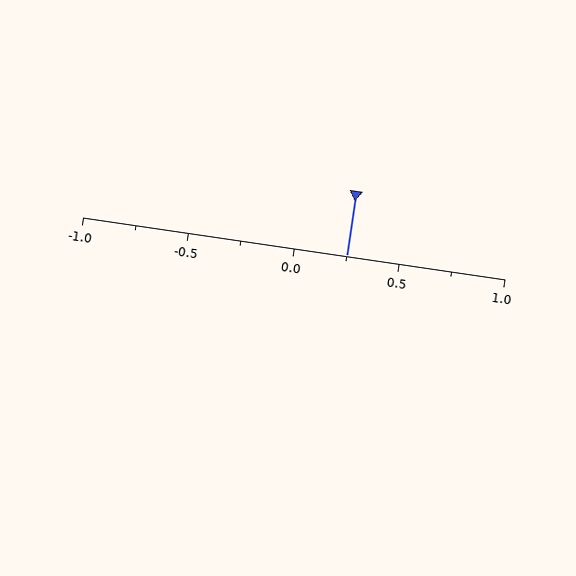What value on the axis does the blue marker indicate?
The marker indicates approximately 0.25.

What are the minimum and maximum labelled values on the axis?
The axis runs from -1.0 to 1.0.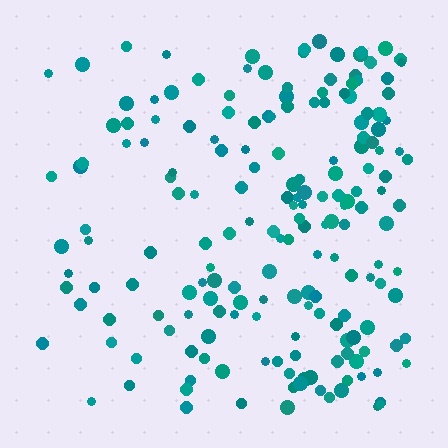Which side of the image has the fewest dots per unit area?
The left.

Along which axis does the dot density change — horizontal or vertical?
Horizontal.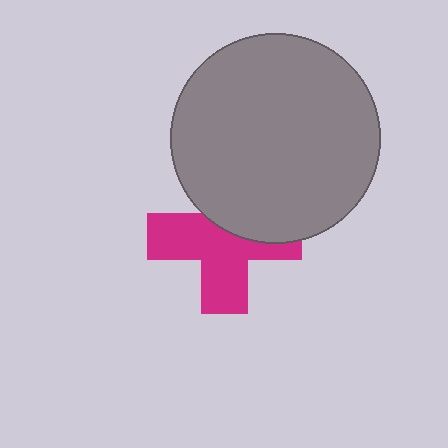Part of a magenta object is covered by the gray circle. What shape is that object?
It is a cross.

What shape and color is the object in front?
The object in front is a gray circle.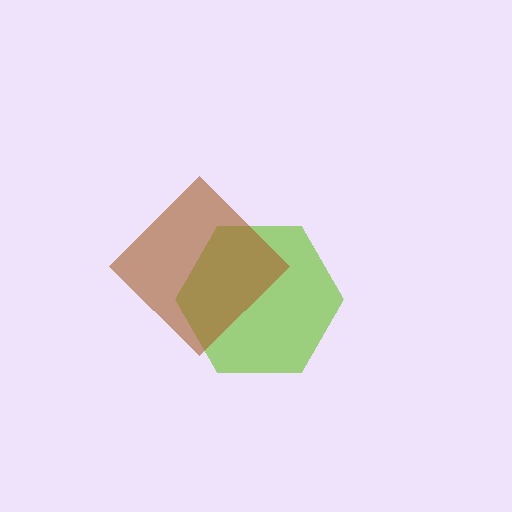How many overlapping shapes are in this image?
There are 2 overlapping shapes in the image.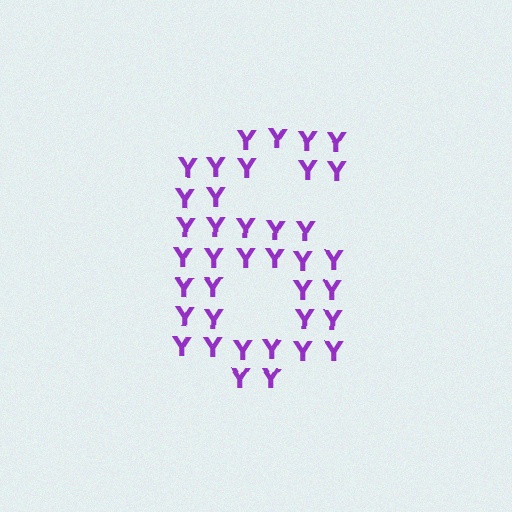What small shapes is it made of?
It is made of small letter Y's.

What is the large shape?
The large shape is the digit 6.